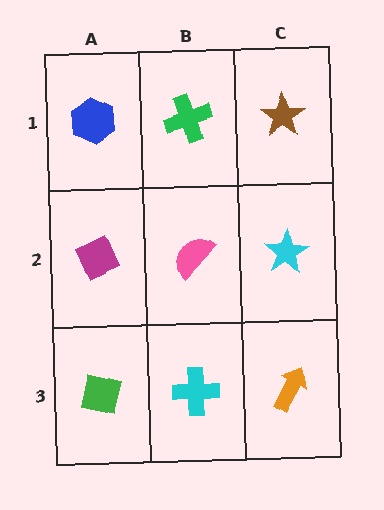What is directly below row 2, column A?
A green square.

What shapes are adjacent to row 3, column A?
A magenta diamond (row 2, column A), a cyan cross (row 3, column B).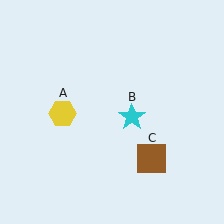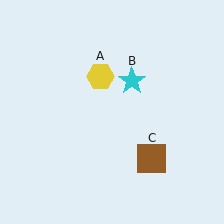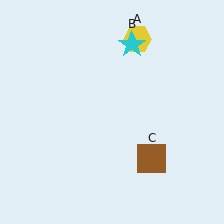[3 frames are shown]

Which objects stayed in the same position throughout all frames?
Brown square (object C) remained stationary.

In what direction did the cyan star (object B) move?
The cyan star (object B) moved up.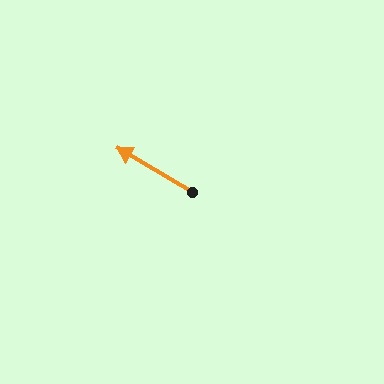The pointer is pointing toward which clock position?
Roughly 10 o'clock.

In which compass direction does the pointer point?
Northwest.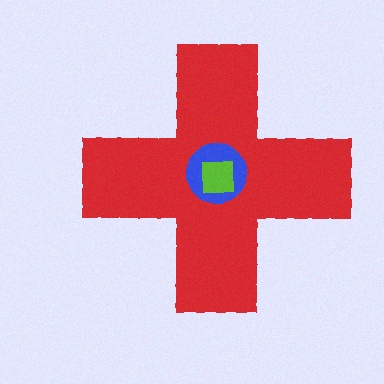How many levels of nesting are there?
3.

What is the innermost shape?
The lime square.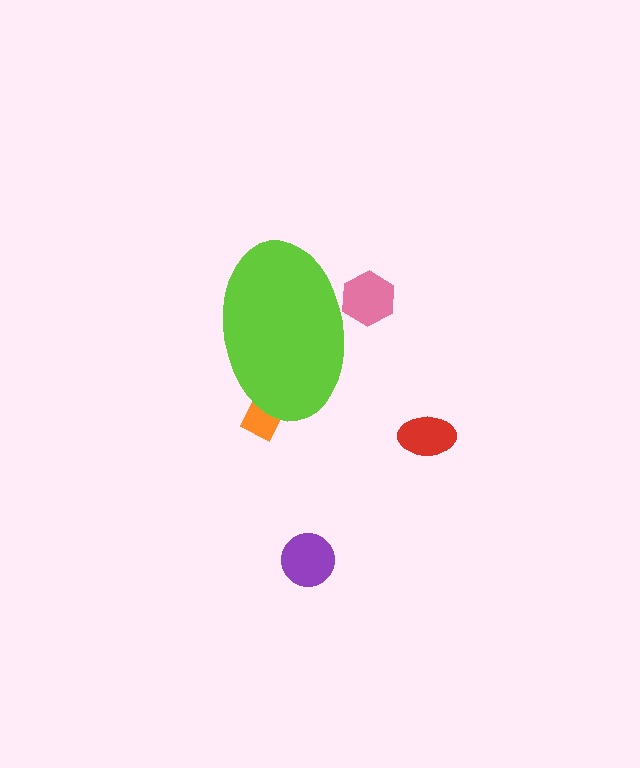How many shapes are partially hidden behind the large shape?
2 shapes are partially hidden.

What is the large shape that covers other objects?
A lime ellipse.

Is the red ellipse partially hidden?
No, the red ellipse is fully visible.